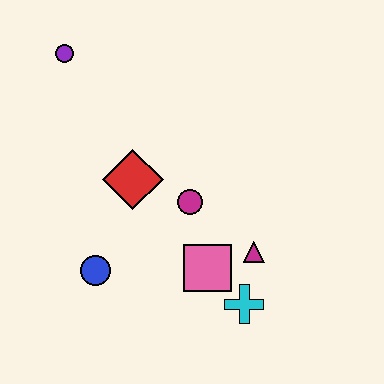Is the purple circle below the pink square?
No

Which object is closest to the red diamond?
The magenta circle is closest to the red diamond.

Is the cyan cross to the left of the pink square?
No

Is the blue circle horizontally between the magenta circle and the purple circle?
Yes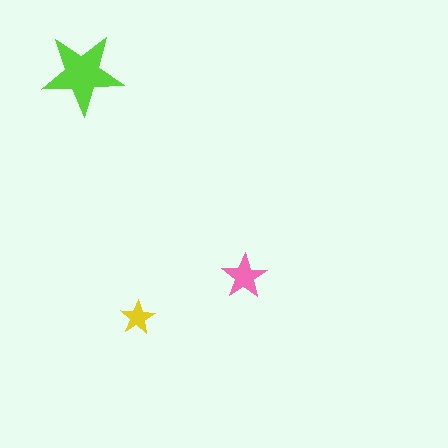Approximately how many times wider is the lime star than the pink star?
About 2 times wider.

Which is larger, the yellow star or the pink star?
The pink one.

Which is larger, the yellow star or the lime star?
The lime one.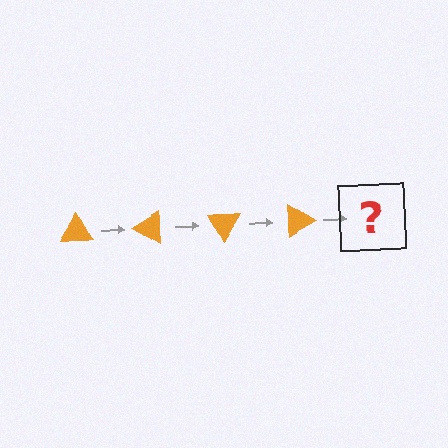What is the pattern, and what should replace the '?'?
The pattern is that the triangle rotates 30 degrees each step. The '?' should be an orange triangle rotated 120 degrees.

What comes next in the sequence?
The next element should be an orange triangle rotated 120 degrees.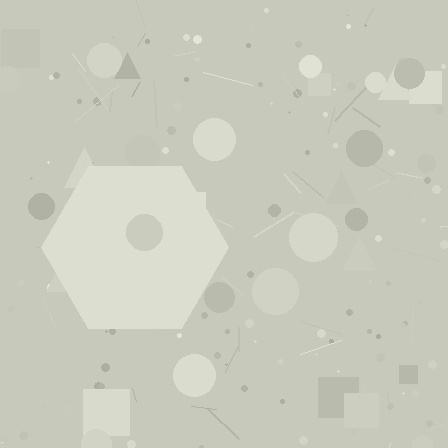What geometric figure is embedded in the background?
A hexagon is embedded in the background.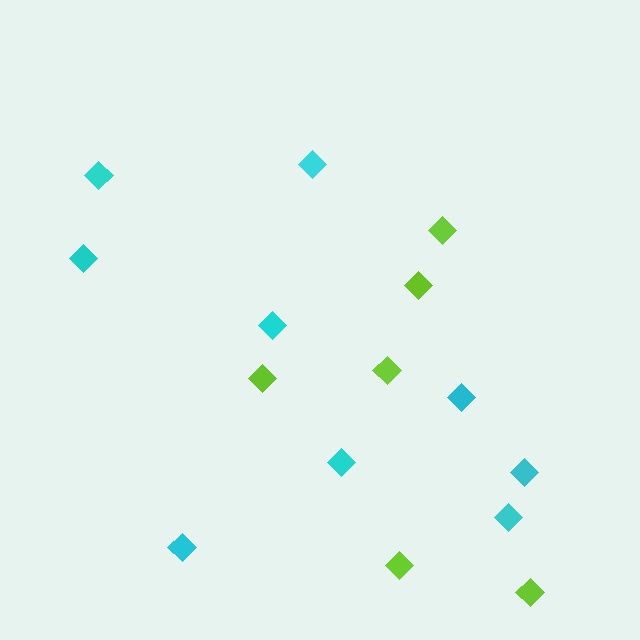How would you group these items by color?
There are 2 groups: one group of cyan diamonds (9) and one group of lime diamonds (6).